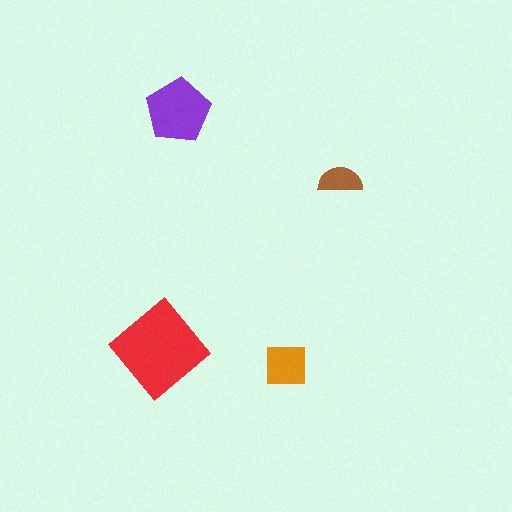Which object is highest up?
The purple pentagon is topmost.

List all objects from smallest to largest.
The brown semicircle, the orange square, the purple pentagon, the red diamond.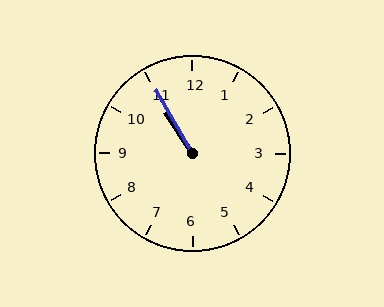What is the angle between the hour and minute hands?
Approximately 2 degrees.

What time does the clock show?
10:55.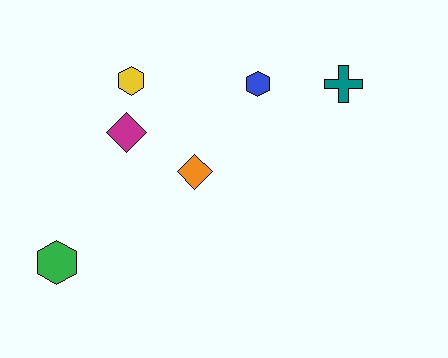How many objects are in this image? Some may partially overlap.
There are 6 objects.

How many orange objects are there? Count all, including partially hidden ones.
There is 1 orange object.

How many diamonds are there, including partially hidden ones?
There are 2 diamonds.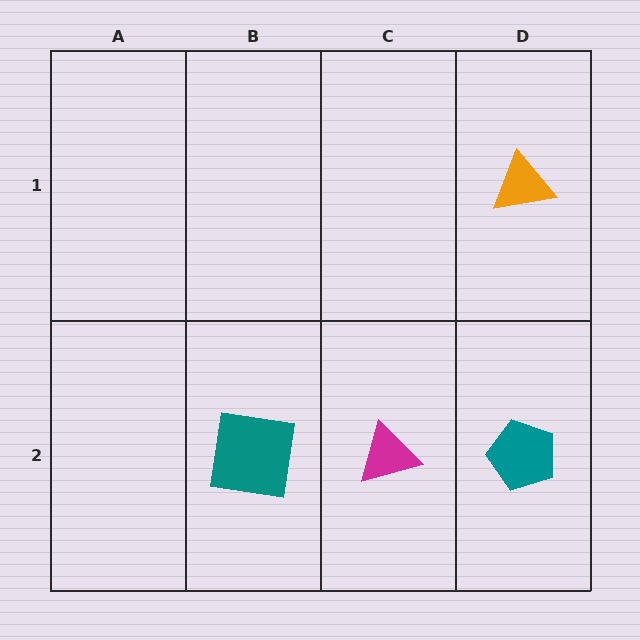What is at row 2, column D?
A teal pentagon.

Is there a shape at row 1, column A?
No, that cell is empty.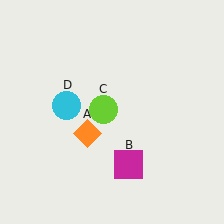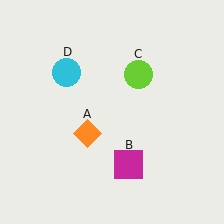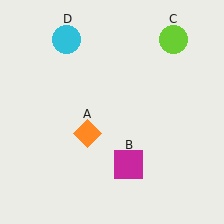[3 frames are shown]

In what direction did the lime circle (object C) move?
The lime circle (object C) moved up and to the right.